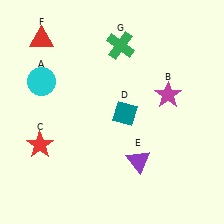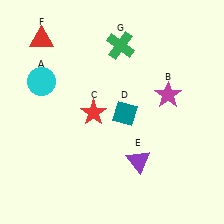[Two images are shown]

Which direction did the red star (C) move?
The red star (C) moved right.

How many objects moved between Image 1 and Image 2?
1 object moved between the two images.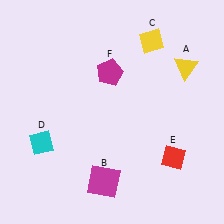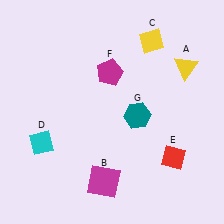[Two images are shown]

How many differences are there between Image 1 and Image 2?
There is 1 difference between the two images.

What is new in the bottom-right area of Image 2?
A teal hexagon (G) was added in the bottom-right area of Image 2.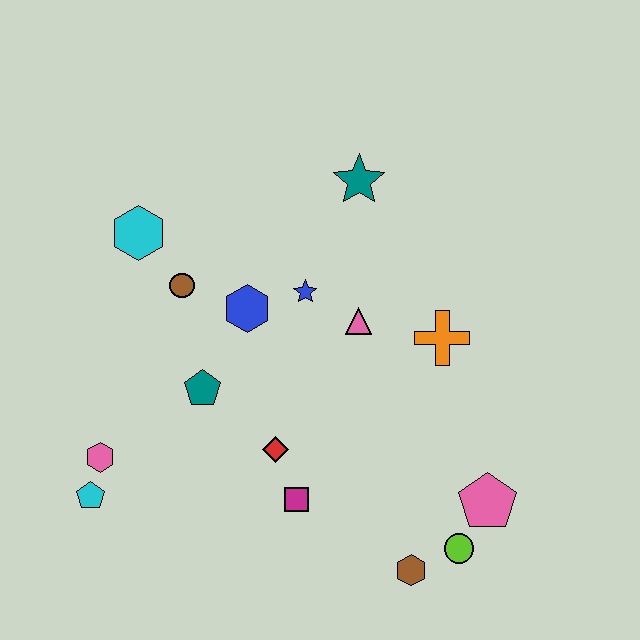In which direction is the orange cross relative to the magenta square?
The orange cross is above the magenta square.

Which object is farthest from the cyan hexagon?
The lime circle is farthest from the cyan hexagon.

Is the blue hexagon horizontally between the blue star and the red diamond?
No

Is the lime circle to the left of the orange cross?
No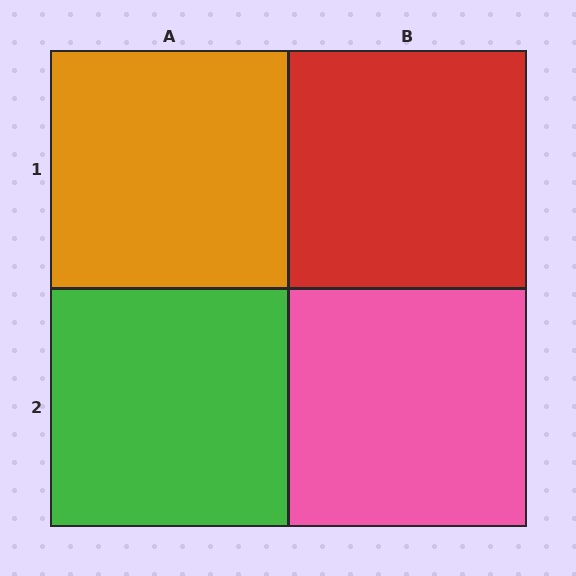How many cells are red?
1 cell is red.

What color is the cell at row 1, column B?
Red.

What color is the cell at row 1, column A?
Orange.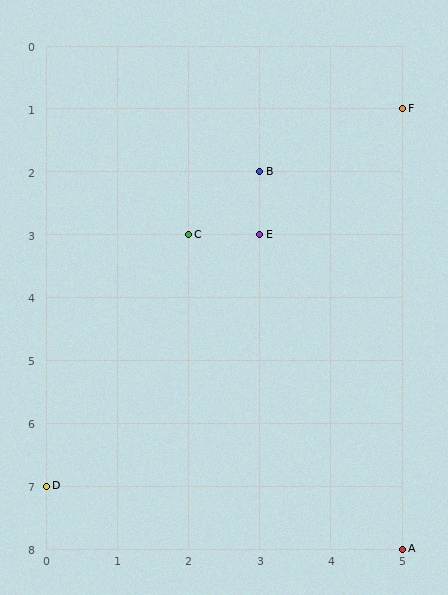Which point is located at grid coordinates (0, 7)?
Point D is at (0, 7).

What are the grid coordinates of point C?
Point C is at grid coordinates (2, 3).